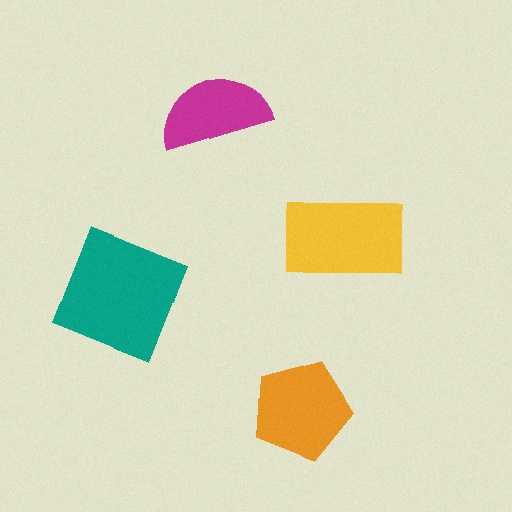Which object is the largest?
The teal square.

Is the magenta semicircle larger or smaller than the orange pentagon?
Smaller.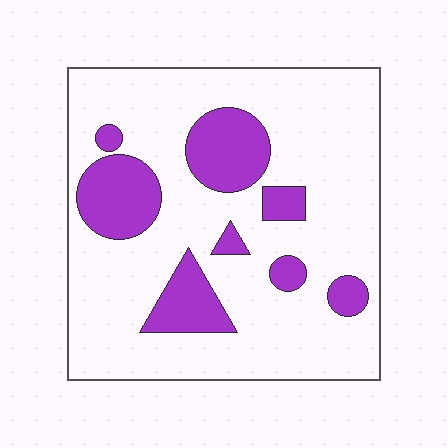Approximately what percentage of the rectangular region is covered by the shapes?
Approximately 20%.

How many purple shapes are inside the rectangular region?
8.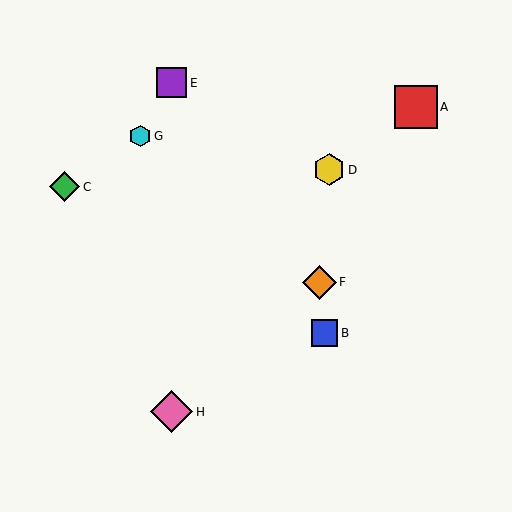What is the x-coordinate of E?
Object E is at x≈172.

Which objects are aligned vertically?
Objects E, H are aligned vertically.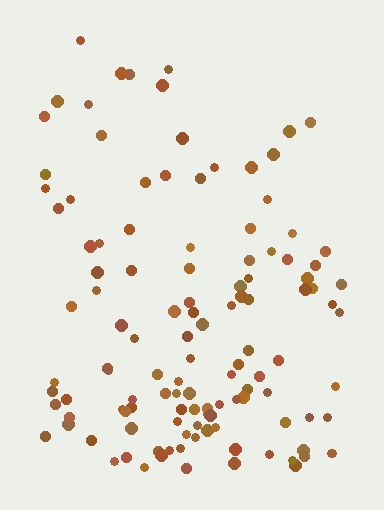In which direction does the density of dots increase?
From top to bottom, with the bottom side densest.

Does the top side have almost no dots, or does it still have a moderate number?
Still a moderate number, just noticeably fewer than the bottom.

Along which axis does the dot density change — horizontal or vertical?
Vertical.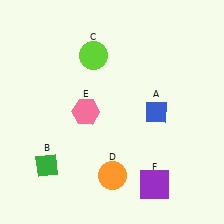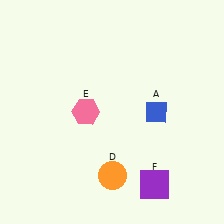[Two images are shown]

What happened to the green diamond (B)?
The green diamond (B) was removed in Image 2. It was in the bottom-left area of Image 1.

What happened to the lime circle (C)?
The lime circle (C) was removed in Image 2. It was in the top-left area of Image 1.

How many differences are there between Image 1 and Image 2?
There are 2 differences between the two images.